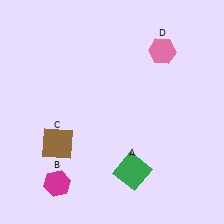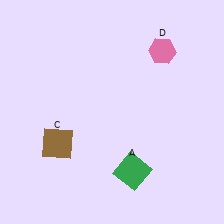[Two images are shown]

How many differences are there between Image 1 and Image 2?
There is 1 difference between the two images.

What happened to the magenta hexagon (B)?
The magenta hexagon (B) was removed in Image 2. It was in the bottom-left area of Image 1.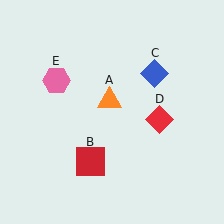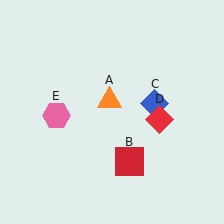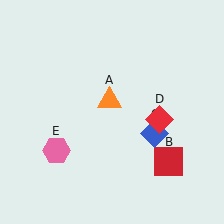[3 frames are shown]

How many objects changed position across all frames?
3 objects changed position: red square (object B), blue diamond (object C), pink hexagon (object E).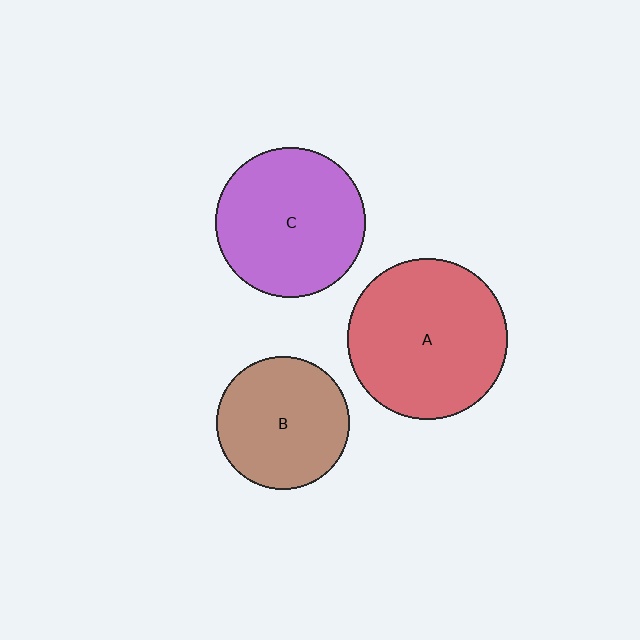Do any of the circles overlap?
No, none of the circles overlap.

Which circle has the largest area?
Circle A (red).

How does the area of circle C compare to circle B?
Approximately 1.3 times.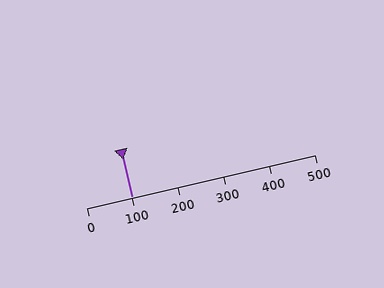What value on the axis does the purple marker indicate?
The marker indicates approximately 100.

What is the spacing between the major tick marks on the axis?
The major ticks are spaced 100 apart.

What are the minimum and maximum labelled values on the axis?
The axis runs from 0 to 500.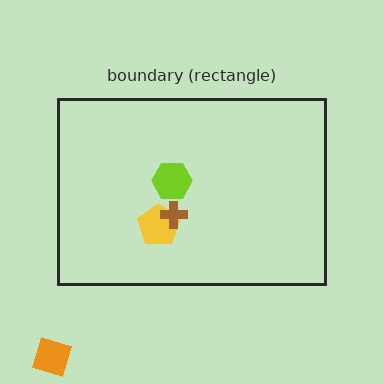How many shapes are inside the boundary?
3 inside, 1 outside.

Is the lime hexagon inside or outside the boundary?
Inside.